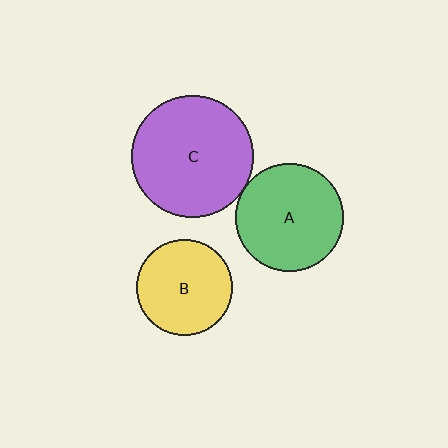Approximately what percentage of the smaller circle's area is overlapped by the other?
Approximately 5%.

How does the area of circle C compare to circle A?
Approximately 1.3 times.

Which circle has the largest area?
Circle C (purple).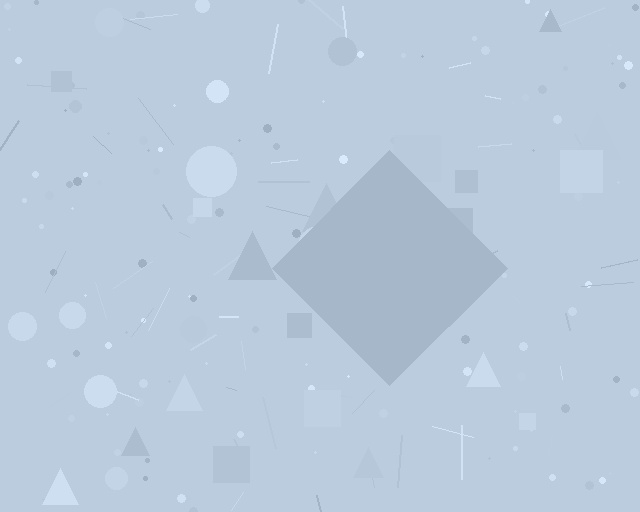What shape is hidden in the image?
A diamond is hidden in the image.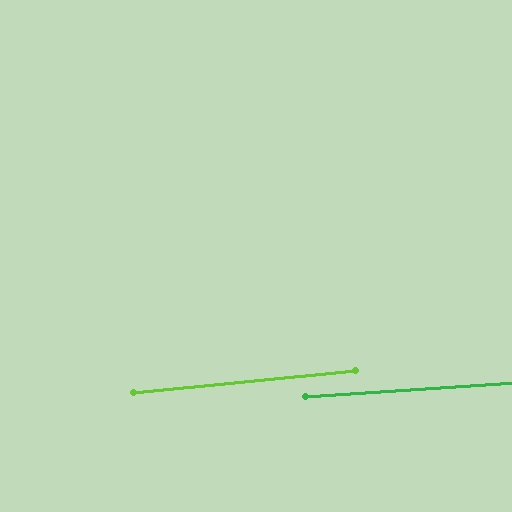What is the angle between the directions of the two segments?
Approximately 2 degrees.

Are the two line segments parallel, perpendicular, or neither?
Parallel — their directions differ by only 1.8°.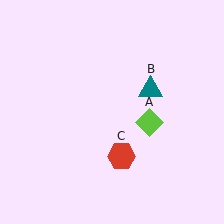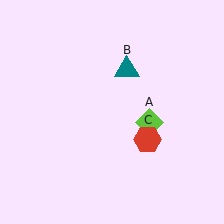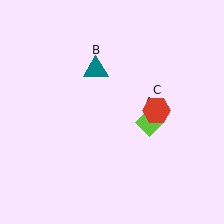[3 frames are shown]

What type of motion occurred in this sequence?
The teal triangle (object B), red hexagon (object C) rotated counterclockwise around the center of the scene.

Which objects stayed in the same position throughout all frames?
Lime diamond (object A) remained stationary.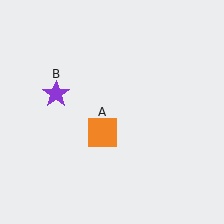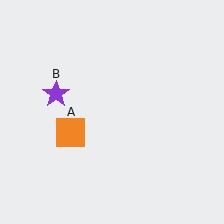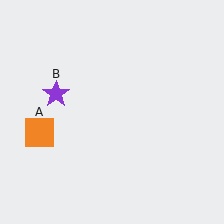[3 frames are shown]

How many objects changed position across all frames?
1 object changed position: orange square (object A).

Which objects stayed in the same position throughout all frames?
Purple star (object B) remained stationary.